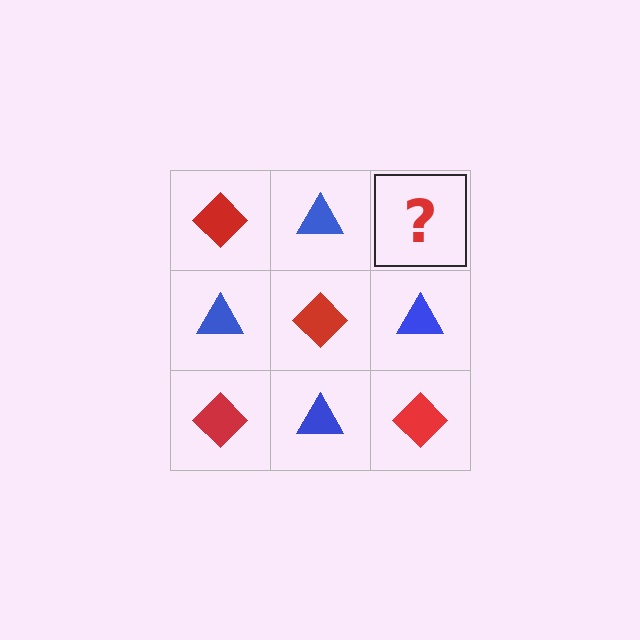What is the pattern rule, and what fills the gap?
The rule is that it alternates red diamond and blue triangle in a checkerboard pattern. The gap should be filled with a red diamond.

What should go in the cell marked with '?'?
The missing cell should contain a red diamond.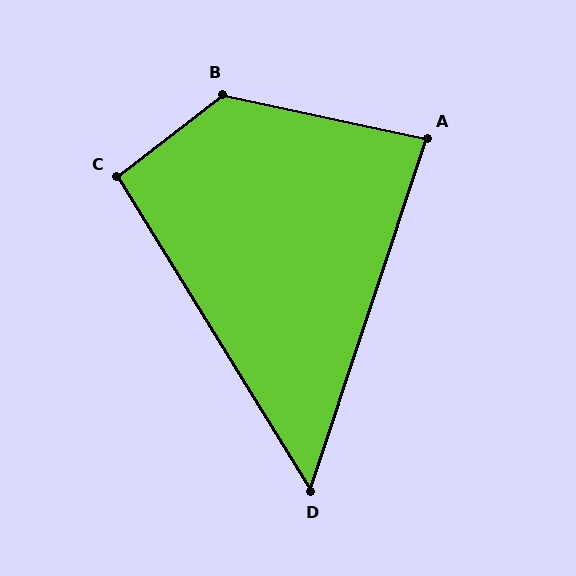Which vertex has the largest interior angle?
B, at approximately 130 degrees.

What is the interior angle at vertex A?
Approximately 84 degrees (acute).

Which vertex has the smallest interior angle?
D, at approximately 50 degrees.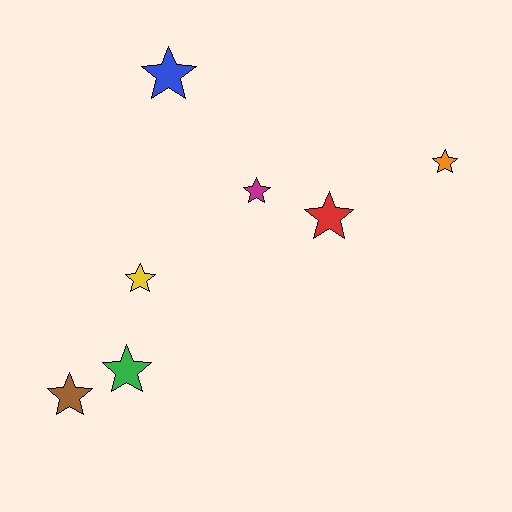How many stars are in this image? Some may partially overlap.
There are 7 stars.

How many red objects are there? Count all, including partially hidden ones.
There is 1 red object.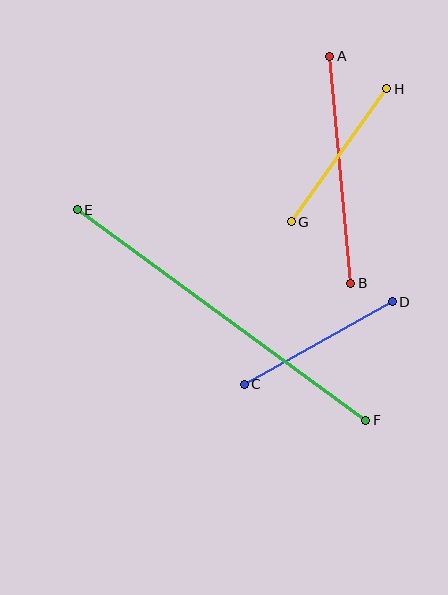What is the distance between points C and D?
The distance is approximately 169 pixels.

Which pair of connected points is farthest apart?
Points E and F are farthest apart.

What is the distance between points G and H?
The distance is approximately 164 pixels.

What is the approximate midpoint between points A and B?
The midpoint is at approximately (340, 170) pixels.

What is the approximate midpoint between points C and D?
The midpoint is at approximately (318, 343) pixels.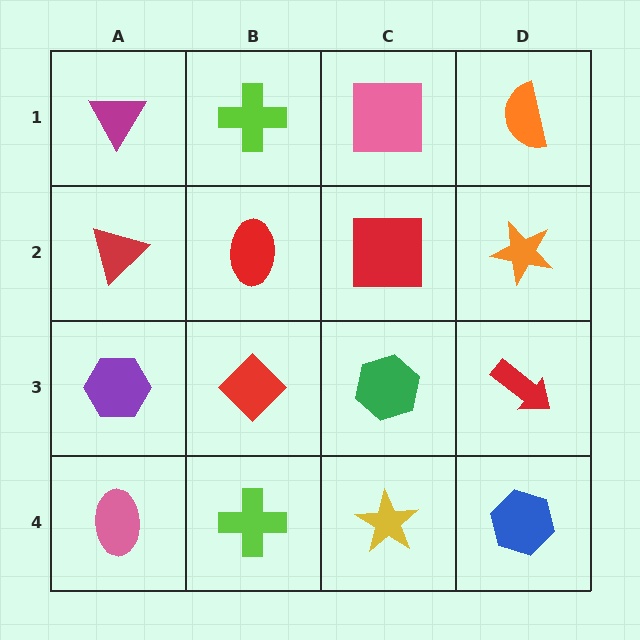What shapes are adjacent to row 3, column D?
An orange star (row 2, column D), a blue hexagon (row 4, column D), a green hexagon (row 3, column C).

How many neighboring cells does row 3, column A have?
3.